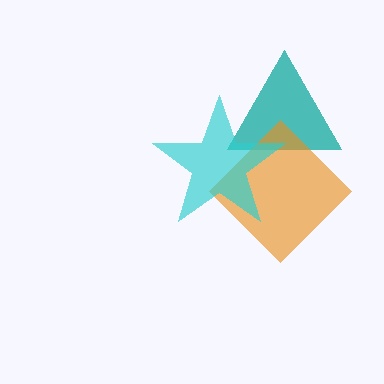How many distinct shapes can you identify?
There are 3 distinct shapes: a teal triangle, an orange diamond, a cyan star.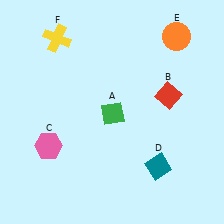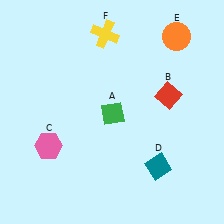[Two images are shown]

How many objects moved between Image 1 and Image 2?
1 object moved between the two images.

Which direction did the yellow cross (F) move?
The yellow cross (F) moved right.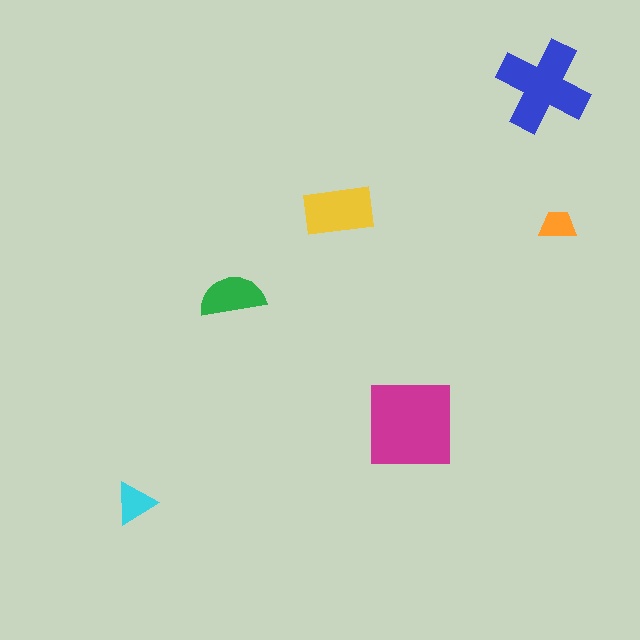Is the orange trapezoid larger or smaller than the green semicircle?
Smaller.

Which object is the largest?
The magenta square.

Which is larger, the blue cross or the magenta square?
The magenta square.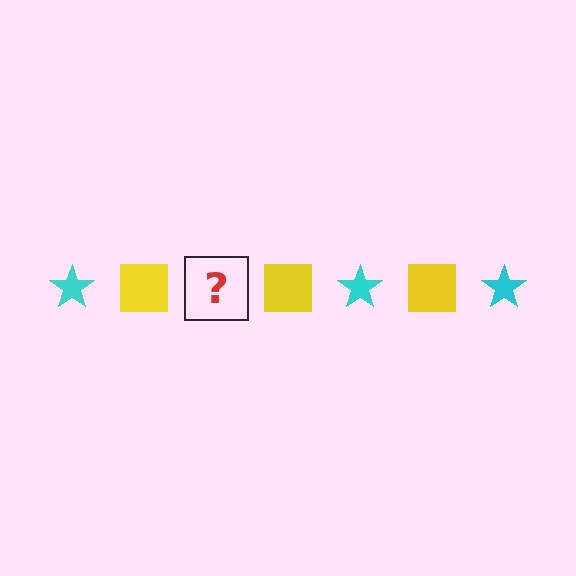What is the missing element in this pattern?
The missing element is a cyan star.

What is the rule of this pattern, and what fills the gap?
The rule is that the pattern alternates between cyan star and yellow square. The gap should be filled with a cyan star.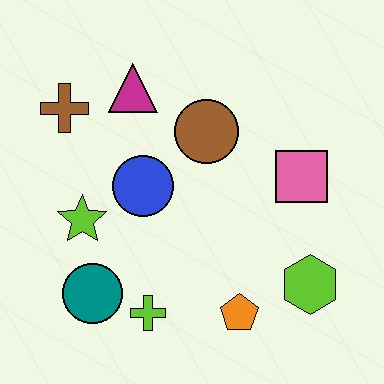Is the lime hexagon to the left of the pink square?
No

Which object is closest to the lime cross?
The teal circle is closest to the lime cross.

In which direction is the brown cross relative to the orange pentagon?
The brown cross is above the orange pentagon.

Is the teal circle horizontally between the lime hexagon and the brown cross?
Yes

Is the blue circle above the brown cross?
No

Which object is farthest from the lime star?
The lime hexagon is farthest from the lime star.